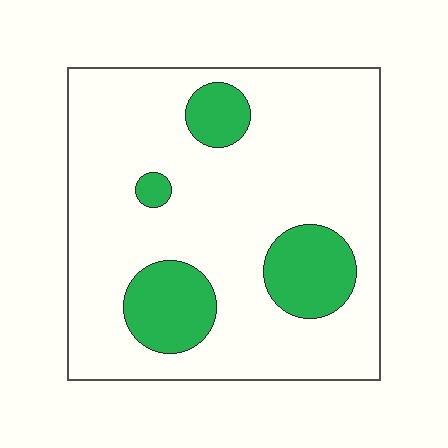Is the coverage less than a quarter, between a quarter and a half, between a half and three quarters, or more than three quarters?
Less than a quarter.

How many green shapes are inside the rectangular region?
4.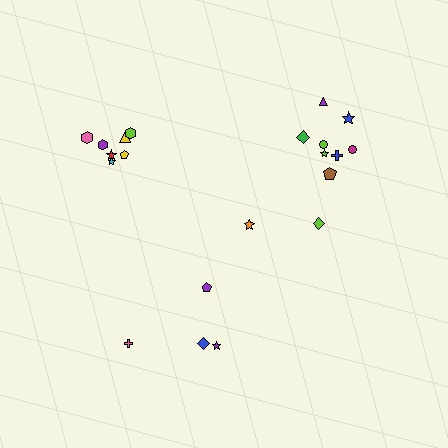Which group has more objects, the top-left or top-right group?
The top-right group.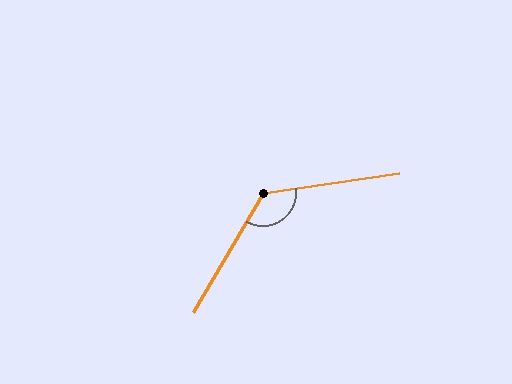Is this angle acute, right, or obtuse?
It is obtuse.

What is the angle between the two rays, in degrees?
Approximately 128 degrees.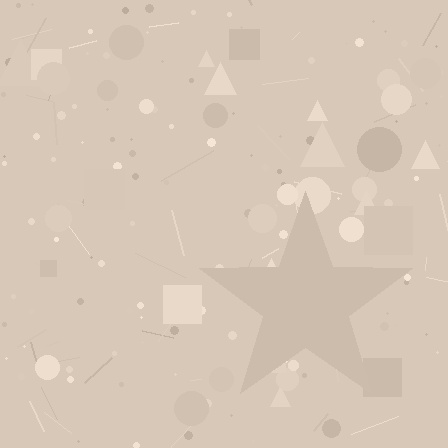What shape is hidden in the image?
A star is hidden in the image.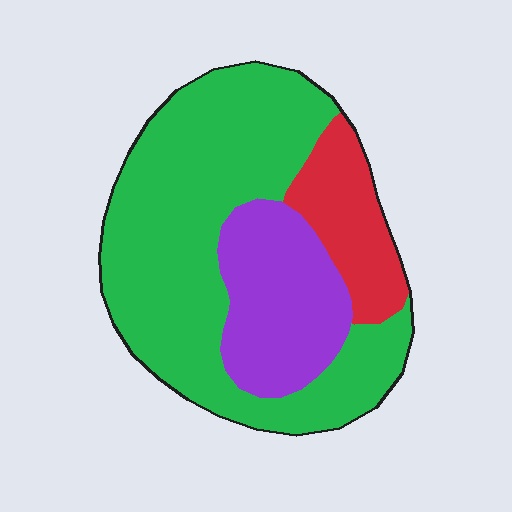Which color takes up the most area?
Green, at roughly 60%.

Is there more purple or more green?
Green.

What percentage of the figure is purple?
Purple covers 23% of the figure.